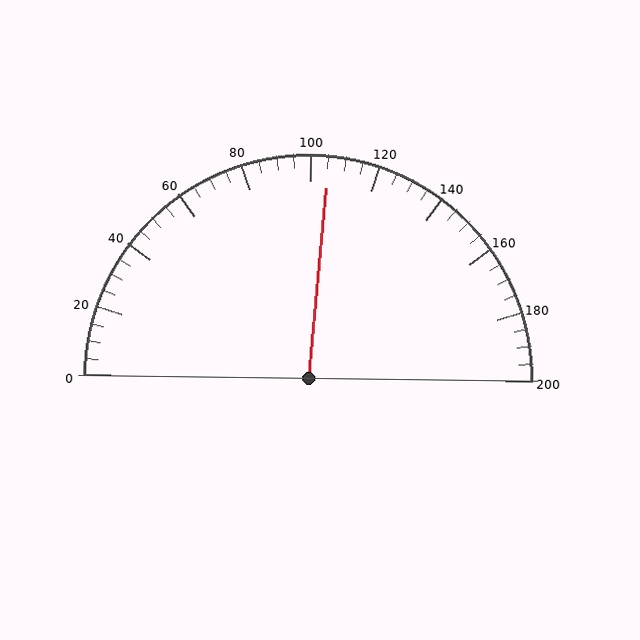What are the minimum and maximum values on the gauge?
The gauge ranges from 0 to 200.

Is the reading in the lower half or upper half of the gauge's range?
The reading is in the upper half of the range (0 to 200).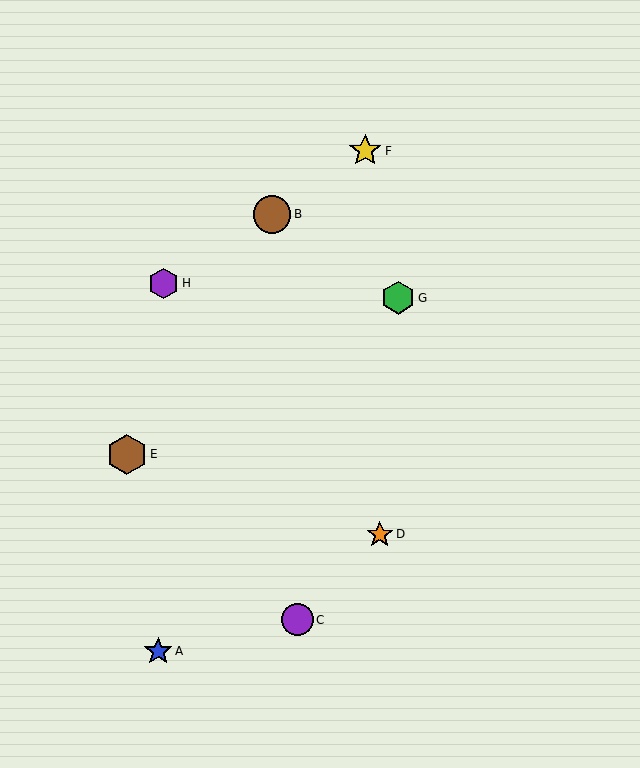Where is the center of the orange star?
The center of the orange star is at (380, 534).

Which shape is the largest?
The brown hexagon (labeled E) is the largest.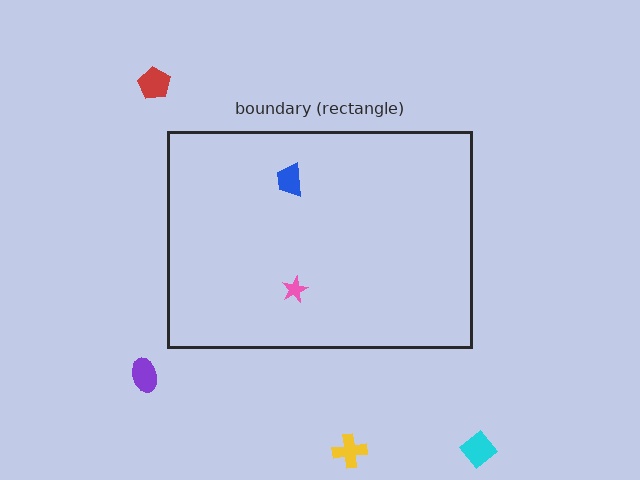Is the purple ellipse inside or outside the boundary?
Outside.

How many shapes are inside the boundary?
2 inside, 4 outside.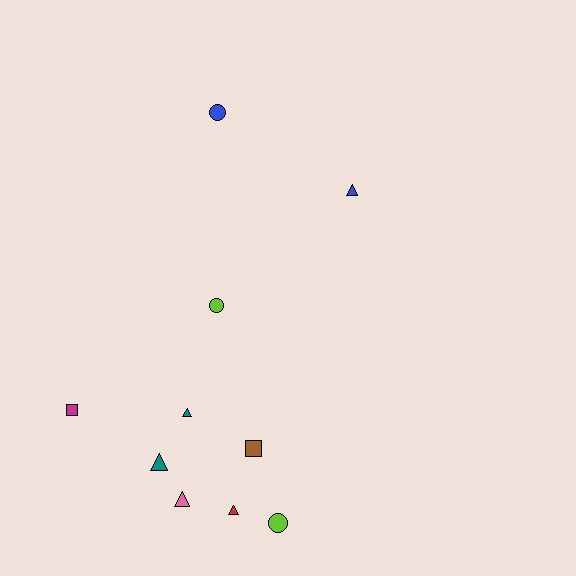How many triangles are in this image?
There are 5 triangles.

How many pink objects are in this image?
There is 1 pink object.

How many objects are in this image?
There are 10 objects.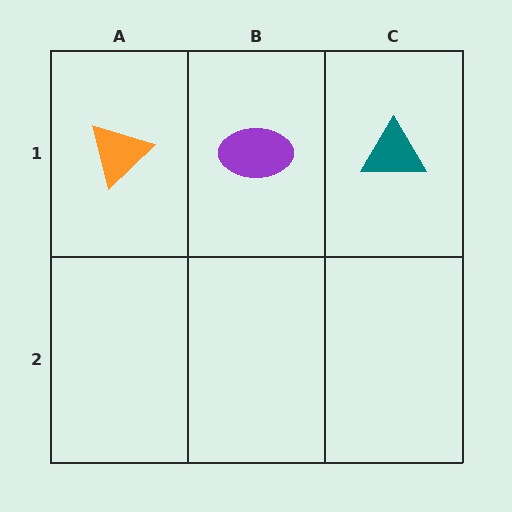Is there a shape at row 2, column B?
No, that cell is empty.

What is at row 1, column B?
A purple ellipse.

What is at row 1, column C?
A teal triangle.